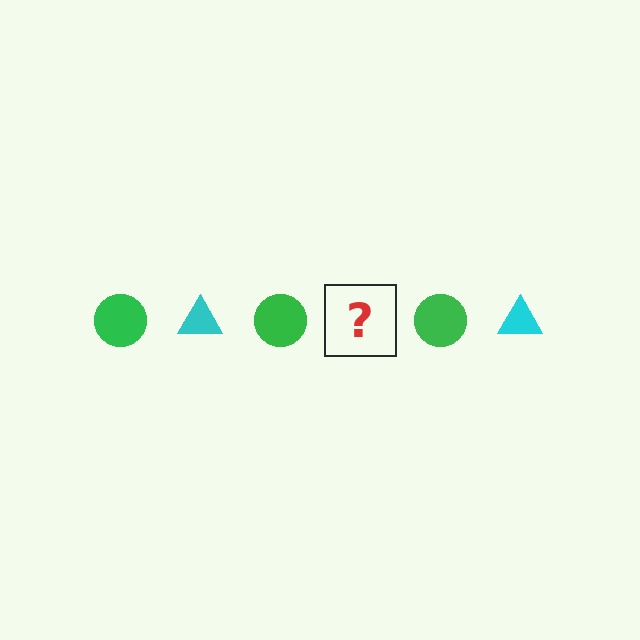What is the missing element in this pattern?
The missing element is a cyan triangle.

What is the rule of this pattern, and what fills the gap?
The rule is that the pattern alternates between green circle and cyan triangle. The gap should be filled with a cyan triangle.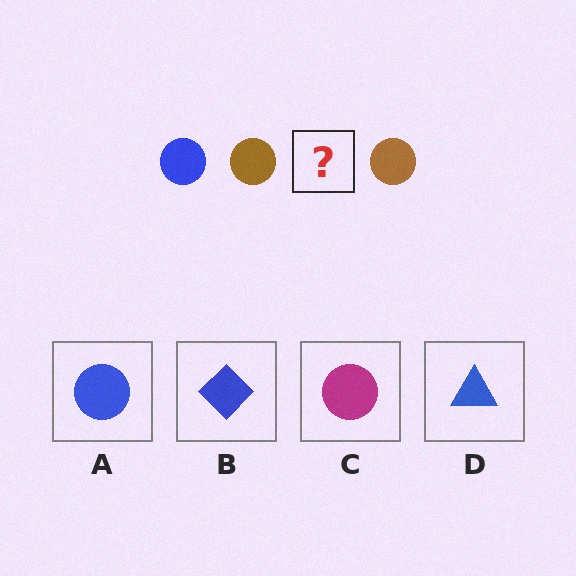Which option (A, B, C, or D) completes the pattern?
A.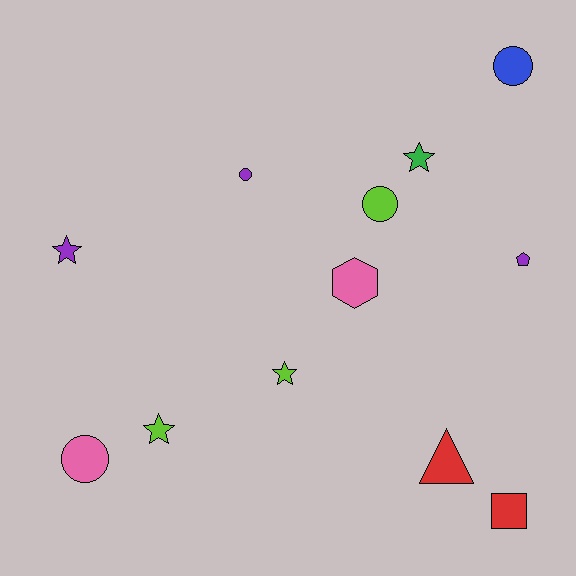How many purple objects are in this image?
There are 3 purple objects.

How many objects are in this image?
There are 12 objects.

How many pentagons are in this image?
There is 1 pentagon.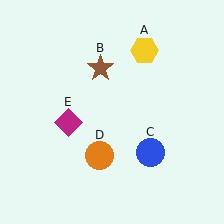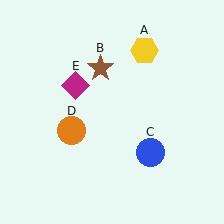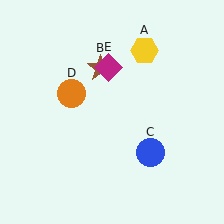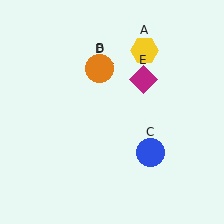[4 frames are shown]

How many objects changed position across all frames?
2 objects changed position: orange circle (object D), magenta diamond (object E).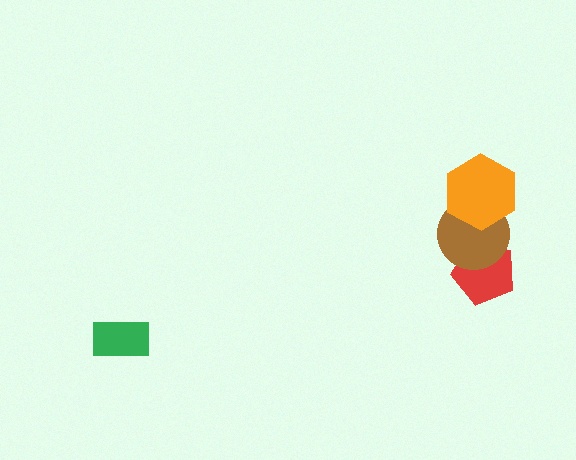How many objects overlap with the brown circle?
2 objects overlap with the brown circle.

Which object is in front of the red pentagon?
The brown circle is in front of the red pentagon.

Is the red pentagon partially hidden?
Yes, it is partially covered by another shape.